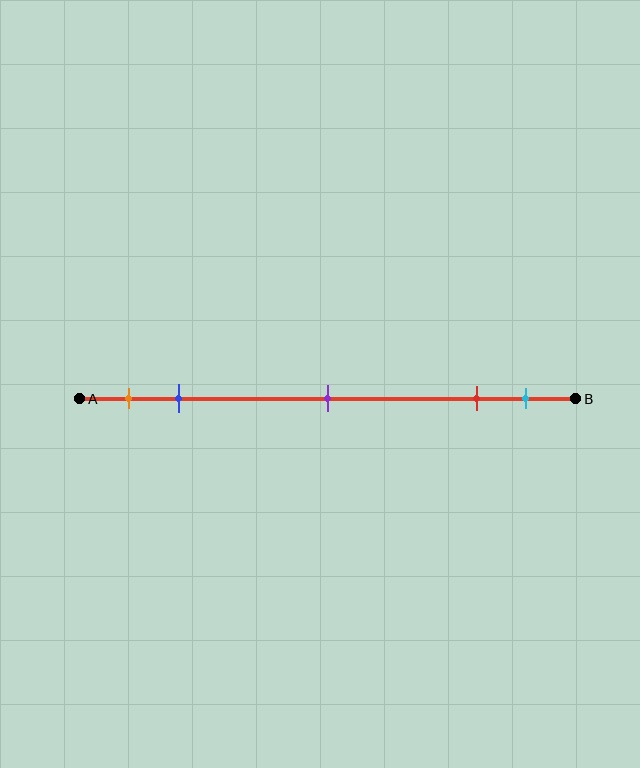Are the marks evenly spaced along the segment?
No, the marks are not evenly spaced.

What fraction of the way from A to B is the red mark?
The red mark is approximately 80% (0.8) of the way from A to B.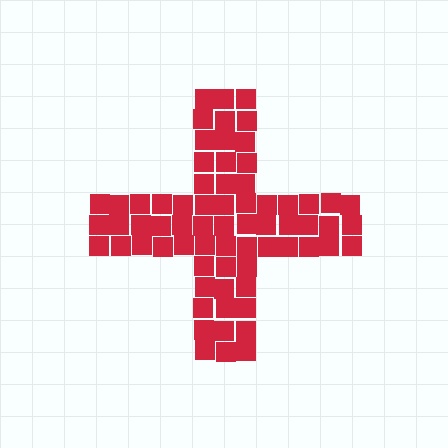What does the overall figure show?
The overall figure shows a cross.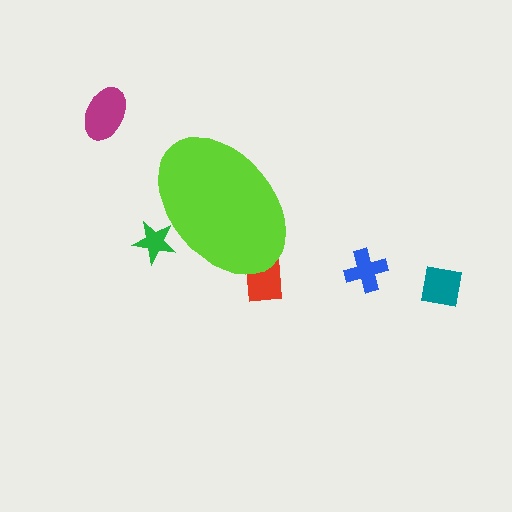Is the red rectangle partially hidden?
Yes, the red rectangle is partially hidden behind the lime ellipse.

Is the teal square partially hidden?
No, the teal square is fully visible.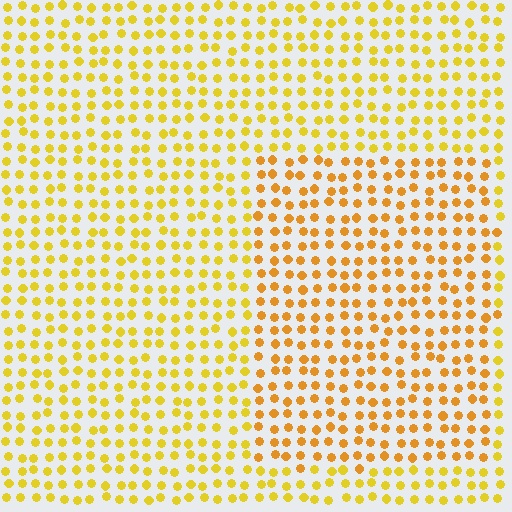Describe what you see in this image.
The image is filled with small yellow elements in a uniform arrangement. A rectangle-shaped region is visible where the elements are tinted to a slightly different hue, forming a subtle color boundary.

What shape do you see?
I see a rectangle.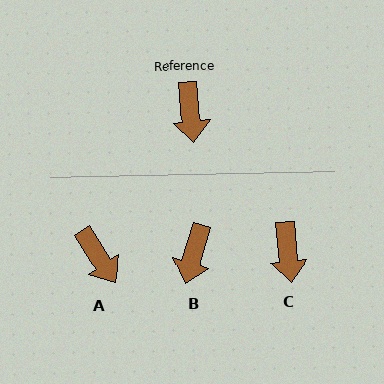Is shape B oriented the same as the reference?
No, it is off by about 22 degrees.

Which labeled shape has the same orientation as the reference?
C.